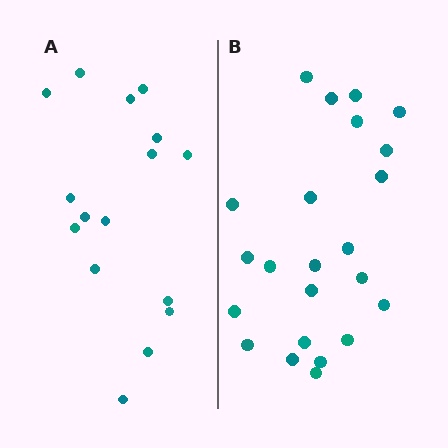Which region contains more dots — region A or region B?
Region B (the right region) has more dots.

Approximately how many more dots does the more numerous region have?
Region B has roughly 8 or so more dots than region A.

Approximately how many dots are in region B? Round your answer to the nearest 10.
About 20 dots. (The exact count is 23, which rounds to 20.)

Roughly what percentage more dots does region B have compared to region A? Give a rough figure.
About 45% more.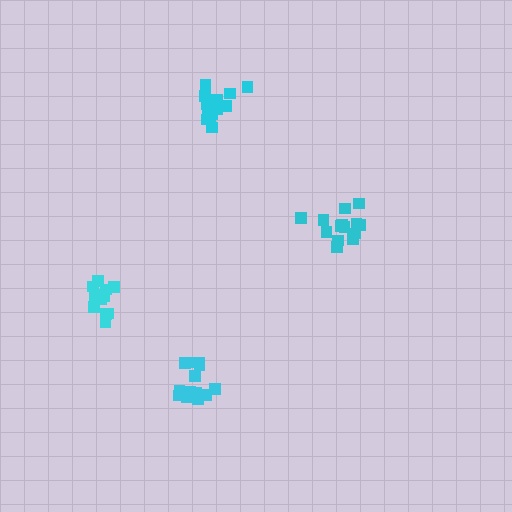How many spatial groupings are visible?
There are 4 spatial groupings.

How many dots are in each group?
Group 1: 14 dots, Group 2: 14 dots, Group 3: 15 dots, Group 4: 12 dots (55 total).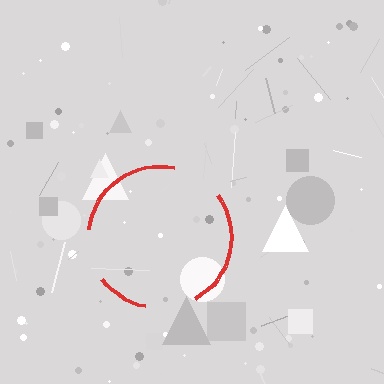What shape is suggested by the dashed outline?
The dashed outline suggests a circle.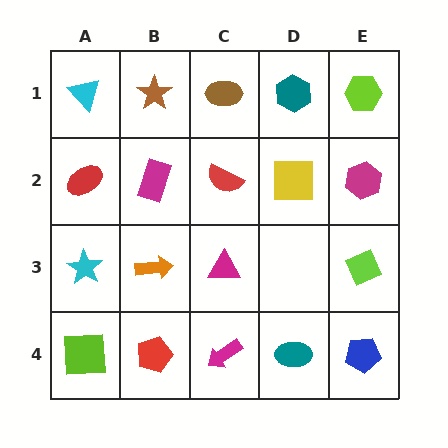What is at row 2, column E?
A magenta hexagon.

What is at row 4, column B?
A red pentagon.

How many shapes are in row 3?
4 shapes.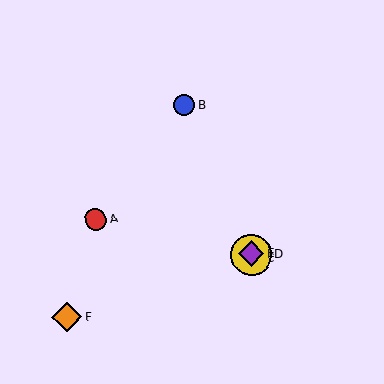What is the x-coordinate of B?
Object B is at x≈185.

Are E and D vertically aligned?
Yes, both are at x≈251.